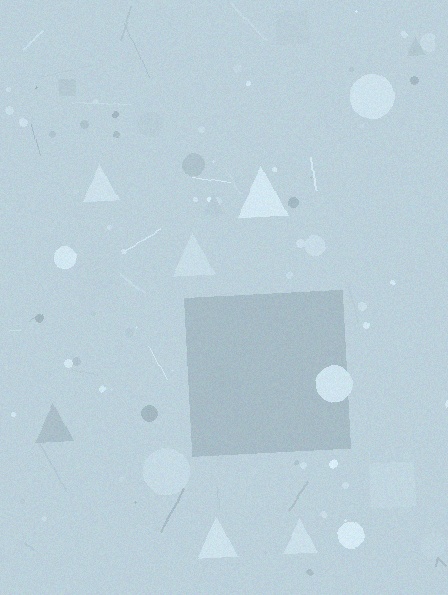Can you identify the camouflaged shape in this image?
The camouflaged shape is a square.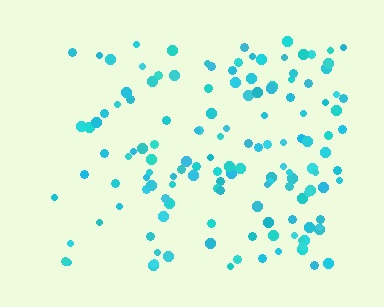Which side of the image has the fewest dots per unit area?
The left.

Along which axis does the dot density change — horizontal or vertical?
Horizontal.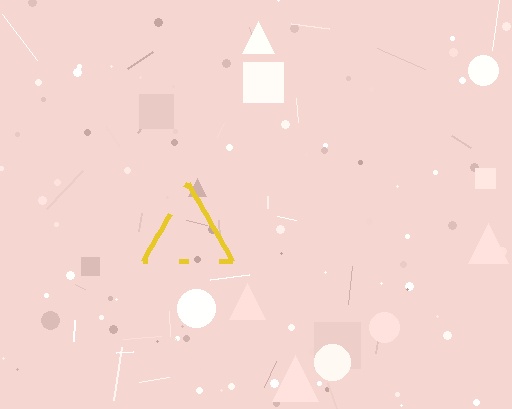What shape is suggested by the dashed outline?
The dashed outline suggests a triangle.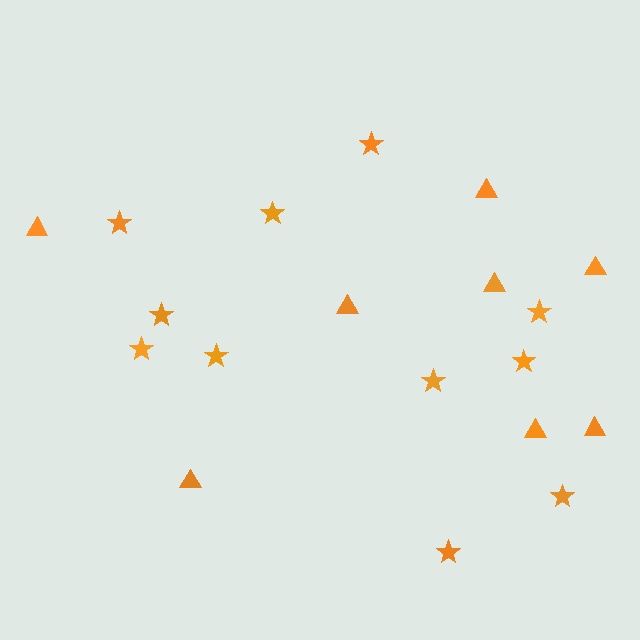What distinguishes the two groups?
There are 2 groups: one group of triangles (8) and one group of stars (11).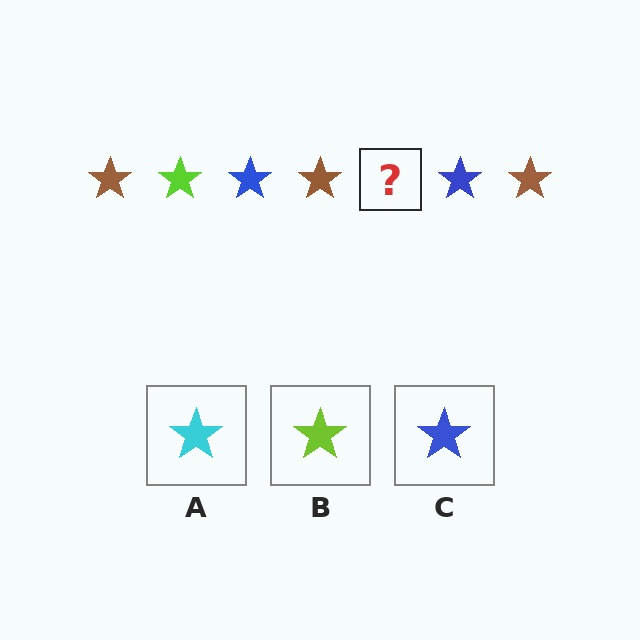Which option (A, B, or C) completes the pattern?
B.